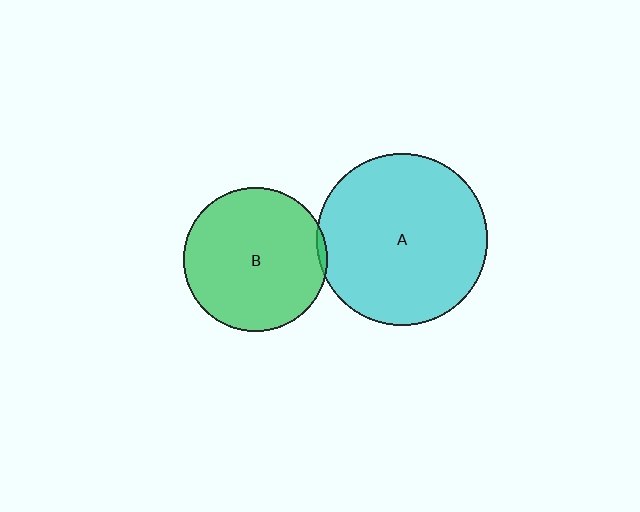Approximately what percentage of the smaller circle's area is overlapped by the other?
Approximately 5%.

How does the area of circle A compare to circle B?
Approximately 1.4 times.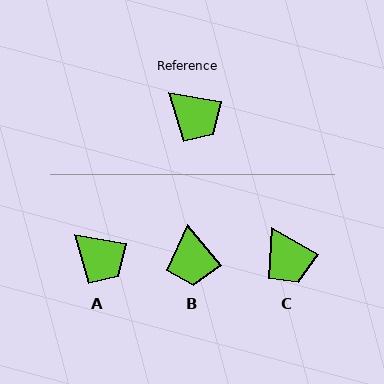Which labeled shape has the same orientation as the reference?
A.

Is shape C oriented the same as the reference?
No, it is off by about 20 degrees.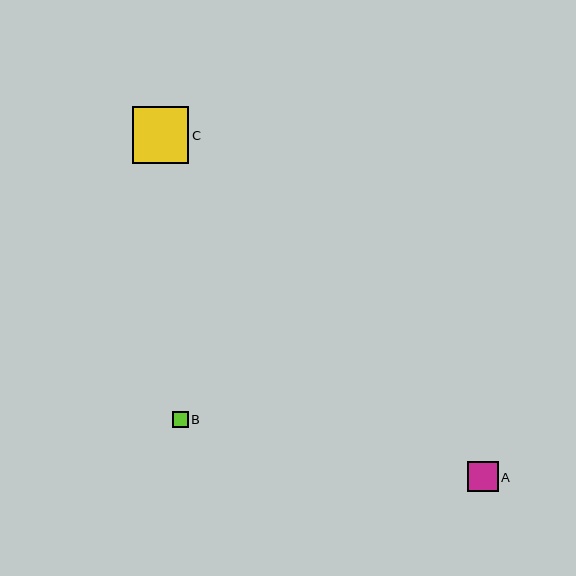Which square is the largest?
Square C is the largest with a size of approximately 57 pixels.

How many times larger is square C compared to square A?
Square C is approximately 1.9 times the size of square A.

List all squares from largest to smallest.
From largest to smallest: C, A, B.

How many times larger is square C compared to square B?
Square C is approximately 3.5 times the size of square B.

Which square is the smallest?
Square B is the smallest with a size of approximately 16 pixels.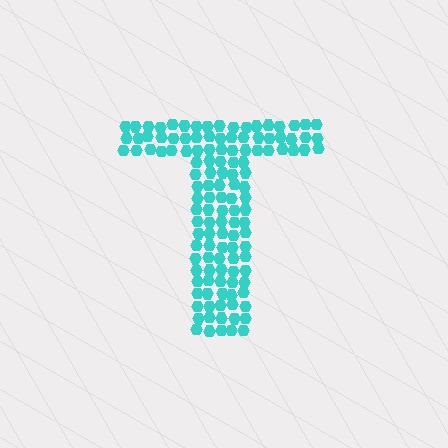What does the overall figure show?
The overall figure shows the letter T.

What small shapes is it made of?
It is made of small hexagons.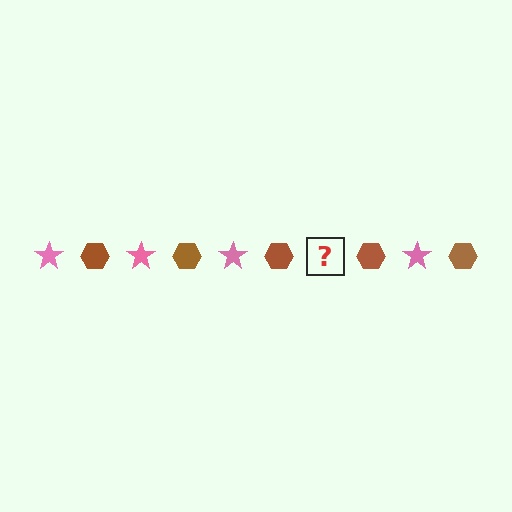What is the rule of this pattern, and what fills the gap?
The rule is that the pattern alternates between pink star and brown hexagon. The gap should be filled with a pink star.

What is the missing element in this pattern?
The missing element is a pink star.